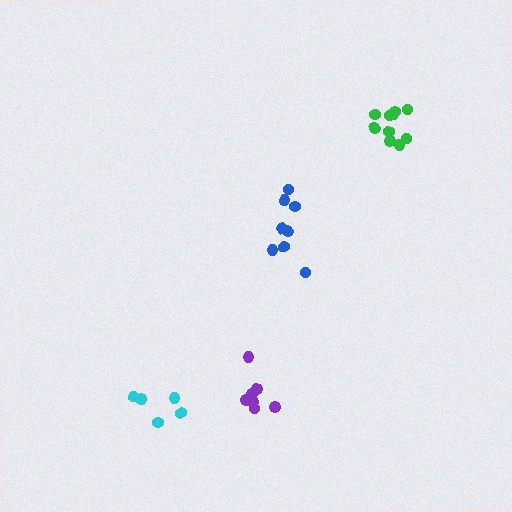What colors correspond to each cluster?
The clusters are colored: purple, cyan, blue, green.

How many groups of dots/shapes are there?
There are 4 groups.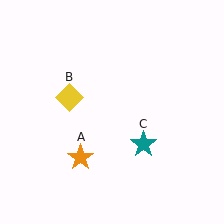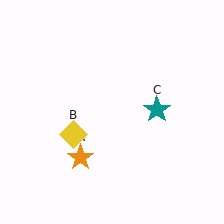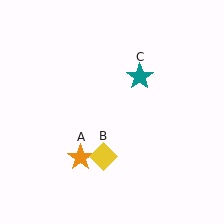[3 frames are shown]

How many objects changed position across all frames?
2 objects changed position: yellow diamond (object B), teal star (object C).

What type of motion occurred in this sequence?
The yellow diamond (object B), teal star (object C) rotated counterclockwise around the center of the scene.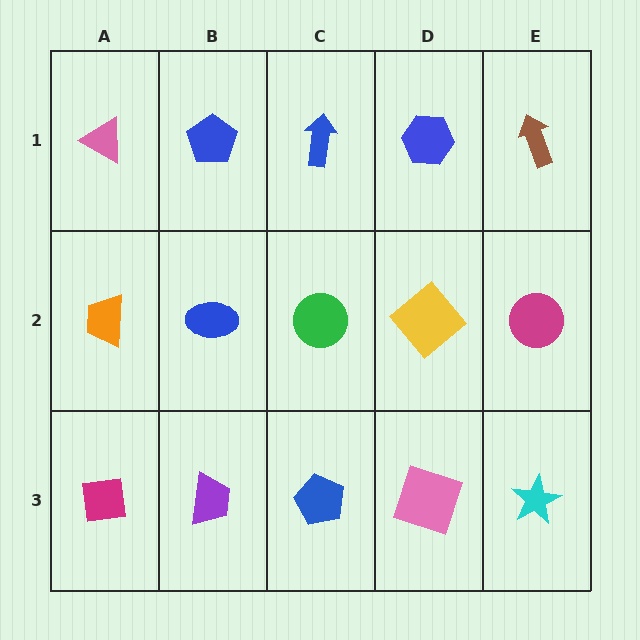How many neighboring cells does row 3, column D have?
3.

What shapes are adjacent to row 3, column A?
An orange trapezoid (row 2, column A), a purple trapezoid (row 3, column B).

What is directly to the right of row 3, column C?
A pink square.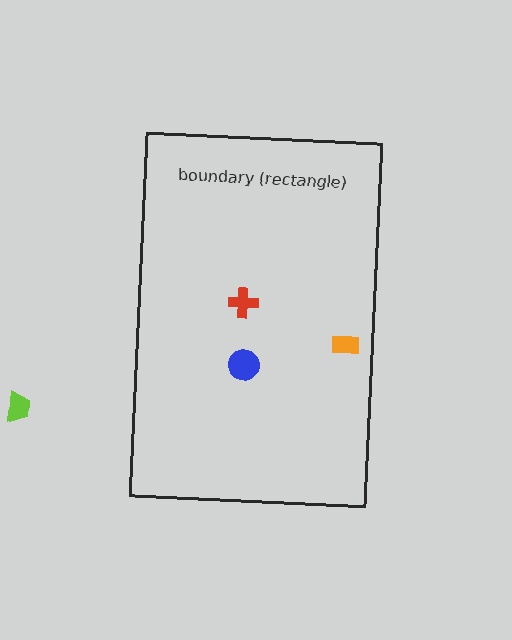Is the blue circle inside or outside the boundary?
Inside.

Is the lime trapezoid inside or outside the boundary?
Outside.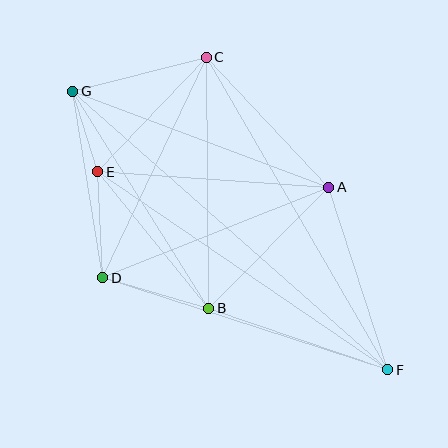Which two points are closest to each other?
Points E and G are closest to each other.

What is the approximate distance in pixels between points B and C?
The distance between B and C is approximately 251 pixels.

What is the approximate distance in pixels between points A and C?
The distance between A and C is approximately 179 pixels.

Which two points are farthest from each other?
Points F and G are farthest from each other.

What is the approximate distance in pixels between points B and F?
The distance between B and F is approximately 190 pixels.